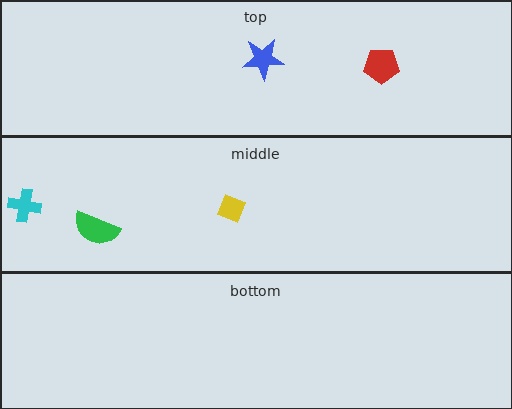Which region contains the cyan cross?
The middle region.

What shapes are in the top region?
The blue star, the red pentagon.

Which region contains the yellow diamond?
The middle region.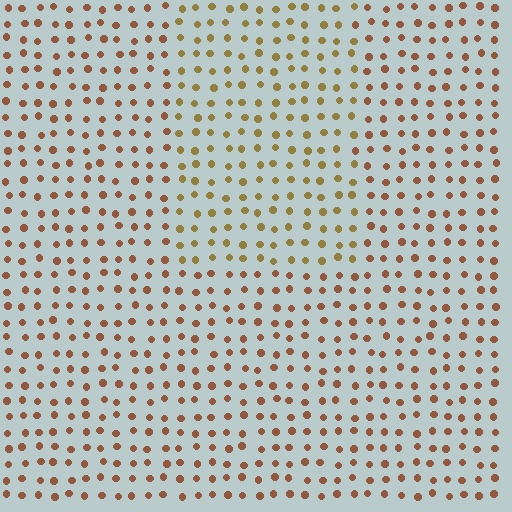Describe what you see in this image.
The image is filled with small brown elements in a uniform arrangement. A rectangle-shaped region is visible where the elements are tinted to a slightly different hue, forming a subtle color boundary.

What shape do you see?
I see a rectangle.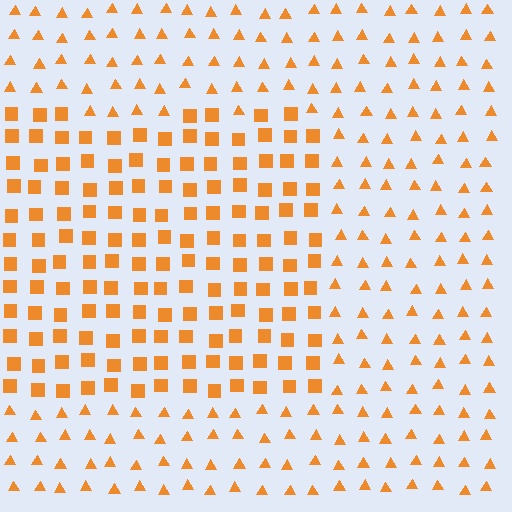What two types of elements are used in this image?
The image uses squares inside the rectangle region and triangles outside it.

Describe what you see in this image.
The image is filled with small orange elements arranged in a uniform grid. A rectangle-shaped region contains squares, while the surrounding area contains triangles. The boundary is defined purely by the change in element shape.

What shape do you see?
I see a rectangle.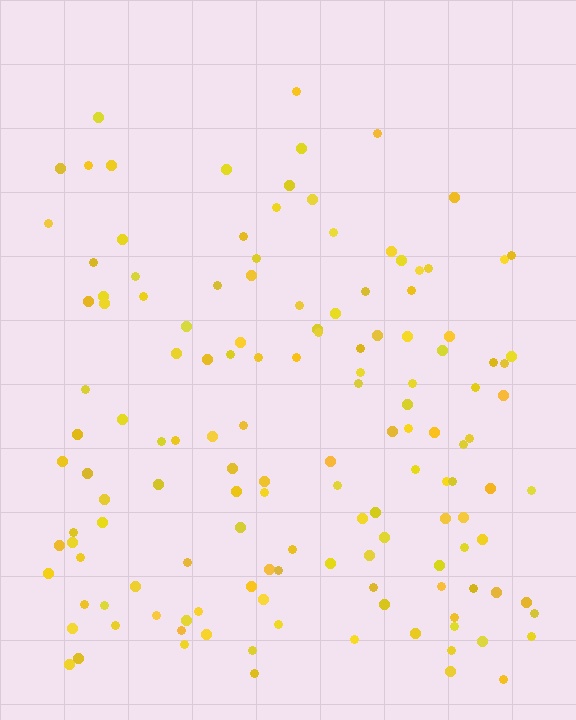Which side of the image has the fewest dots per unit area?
The top.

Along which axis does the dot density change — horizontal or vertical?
Vertical.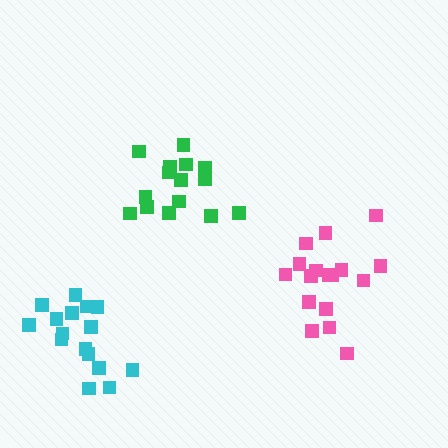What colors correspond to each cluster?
The clusters are colored: green, pink, cyan.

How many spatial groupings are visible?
There are 3 spatial groupings.